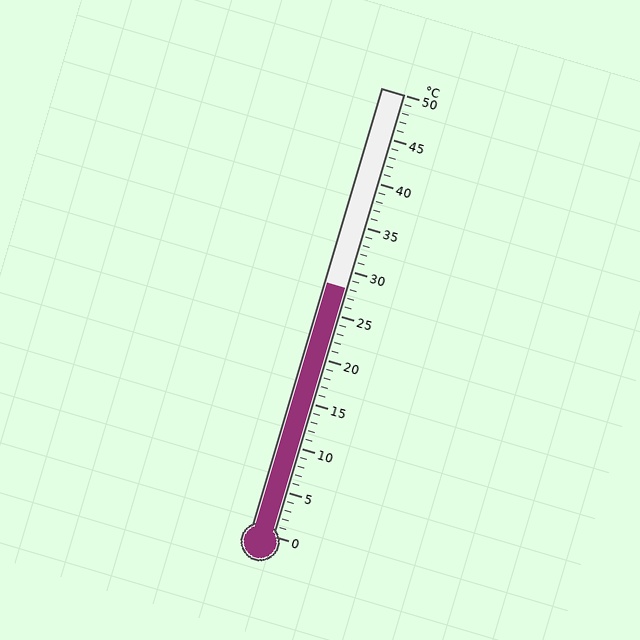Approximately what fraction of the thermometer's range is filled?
The thermometer is filled to approximately 55% of its range.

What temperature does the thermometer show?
The thermometer shows approximately 28°C.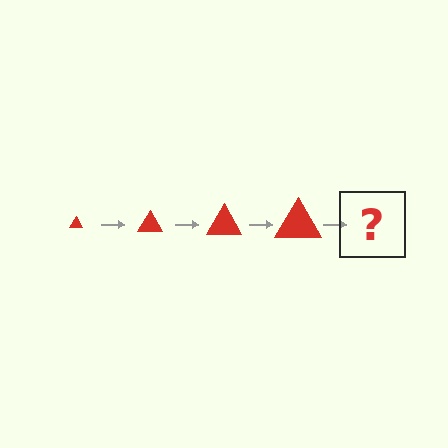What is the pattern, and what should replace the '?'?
The pattern is that the triangle gets progressively larger each step. The '?' should be a red triangle, larger than the previous one.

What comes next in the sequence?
The next element should be a red triangle, larger than the previous one.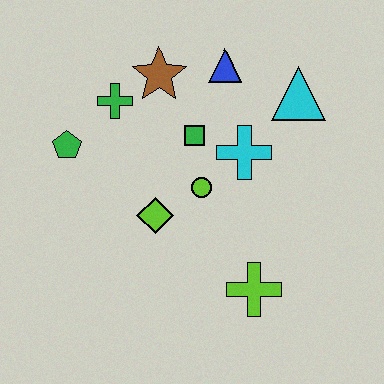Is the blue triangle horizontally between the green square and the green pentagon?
No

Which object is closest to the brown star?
The green cross is closest to the brown star.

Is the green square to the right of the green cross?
Yes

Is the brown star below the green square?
No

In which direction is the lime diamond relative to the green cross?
The lime diamond is below the green cross.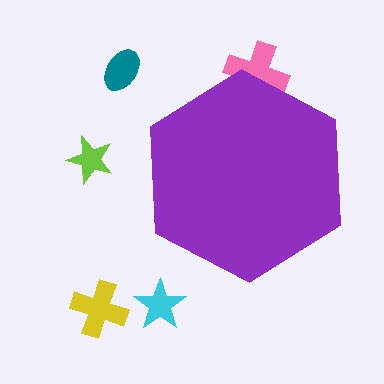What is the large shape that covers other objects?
A purple hexagon.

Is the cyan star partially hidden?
No, the cyan star is fully visible.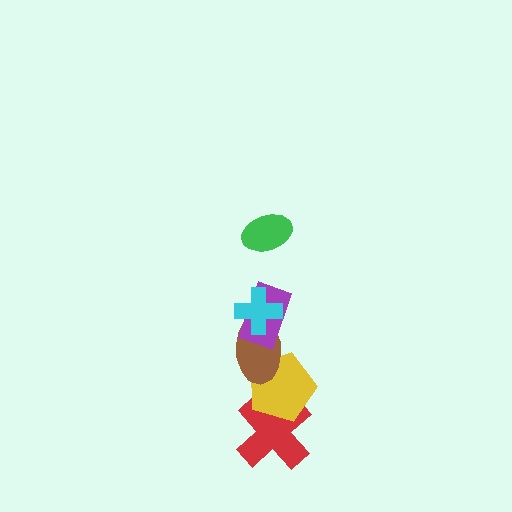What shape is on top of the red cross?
The yellow pentagon is on top of the red cross.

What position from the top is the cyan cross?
The cyan cross is 2nd from the top.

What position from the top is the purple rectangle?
The purple rectangle is 3rd from the top.